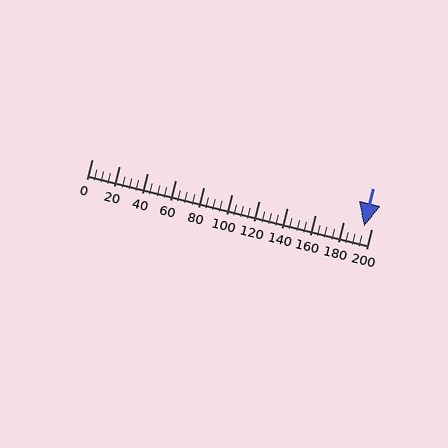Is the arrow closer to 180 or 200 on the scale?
The arrow is closer to 200.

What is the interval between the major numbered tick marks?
The major tick marks are spaced 20 units apart.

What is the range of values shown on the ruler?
The ruler shows values from 0 to 200.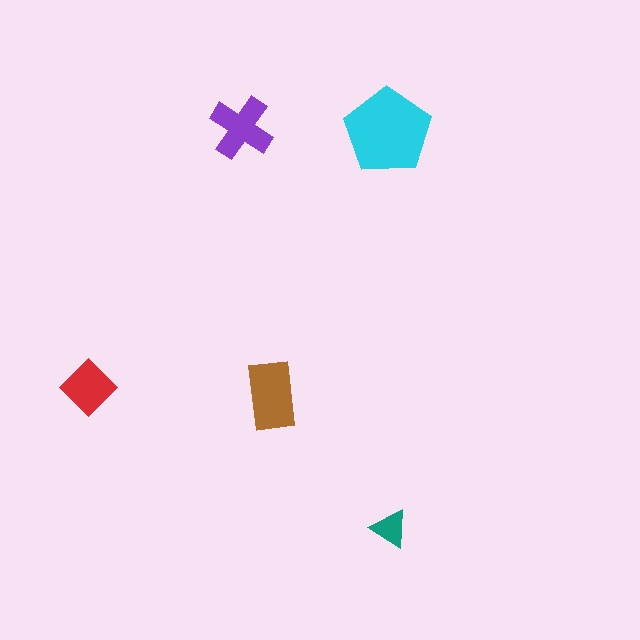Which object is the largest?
The cyan pentagon.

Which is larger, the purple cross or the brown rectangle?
The brown rectangle.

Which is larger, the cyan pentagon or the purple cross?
The cyan pentagon.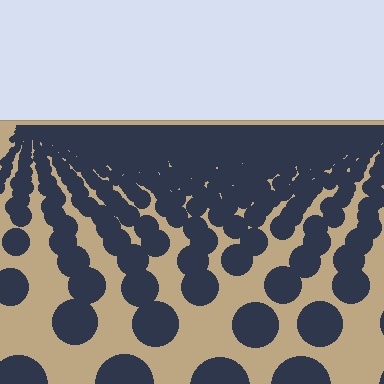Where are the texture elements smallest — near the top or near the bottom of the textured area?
Near the top.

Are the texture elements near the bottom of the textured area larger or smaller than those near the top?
Larger. Near the bottom, elements are closer to the viewer and appear at a bigger on-screen size.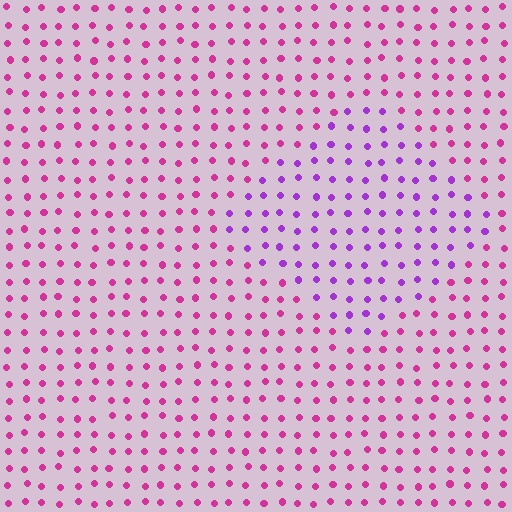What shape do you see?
I see a diamond.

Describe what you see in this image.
The image is filled with small magenta elements in a uniform arrangement. A diamond-shaped region is visible where the elements are tinted to a slightly different hue, forming a subtle color boundary.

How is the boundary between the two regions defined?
The boundary is defined purely by a slight shift in hue (about 38 degrees). Spacing, size, and orientation are identical on both sides.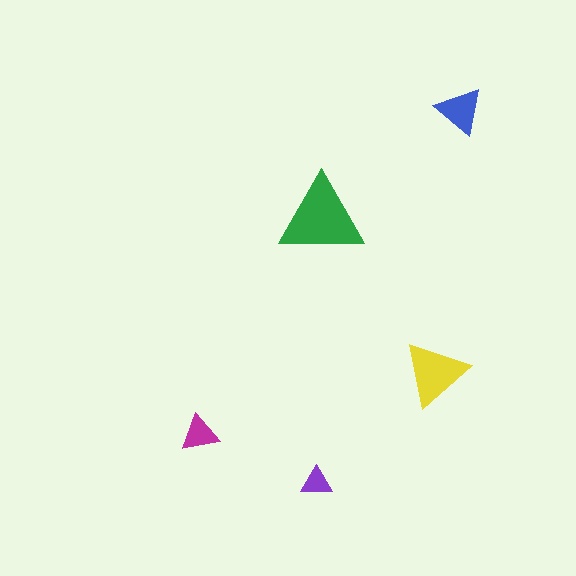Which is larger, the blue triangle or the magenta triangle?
The blue one.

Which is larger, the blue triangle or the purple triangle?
The blue one.